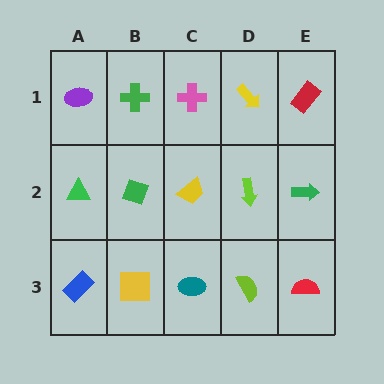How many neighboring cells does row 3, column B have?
3.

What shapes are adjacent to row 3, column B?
A green diamond (row 2, column B), a blue rectangle (row 3, column A), a teal ellipse (row 3, column C).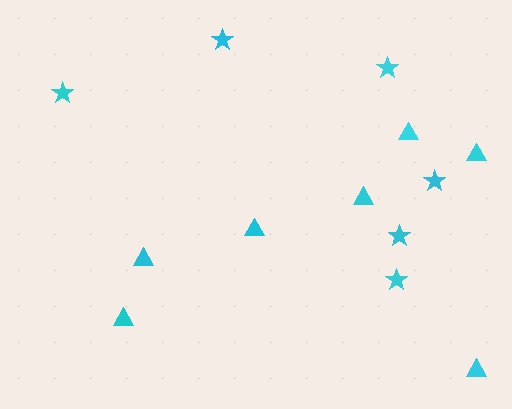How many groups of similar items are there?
There are 2 groups: one group of triangles (7) and one group of stars (6).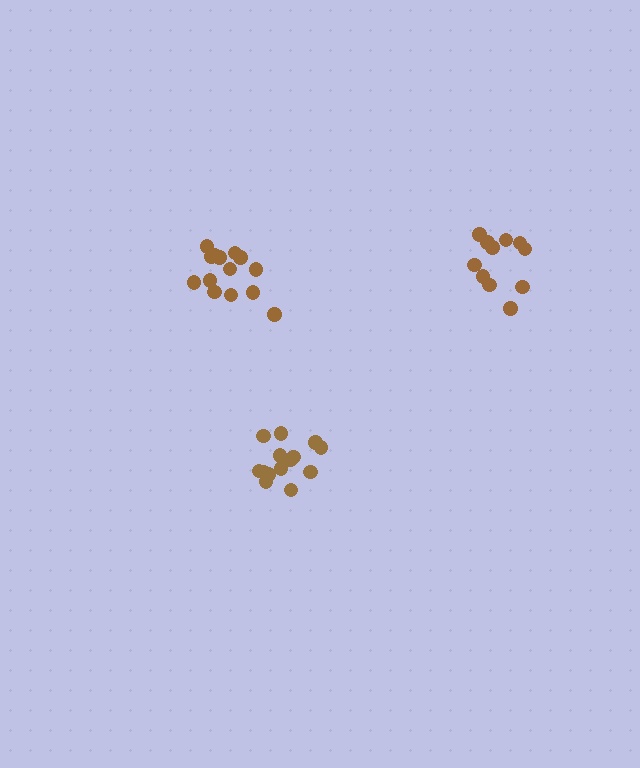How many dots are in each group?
Group 1: 14 dots, Group 2: 11 dots, Group 3: 14 dots (39 total).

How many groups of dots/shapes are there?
There are 3 groups.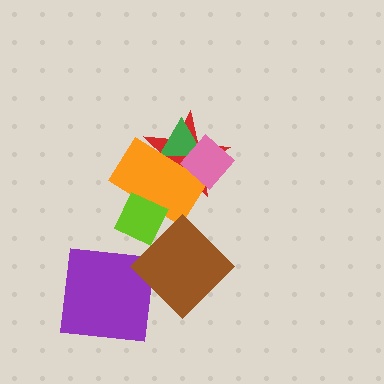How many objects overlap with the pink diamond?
3 objects overlap with the pink diamond.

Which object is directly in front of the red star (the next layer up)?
The green triangle is directly in front of the red star.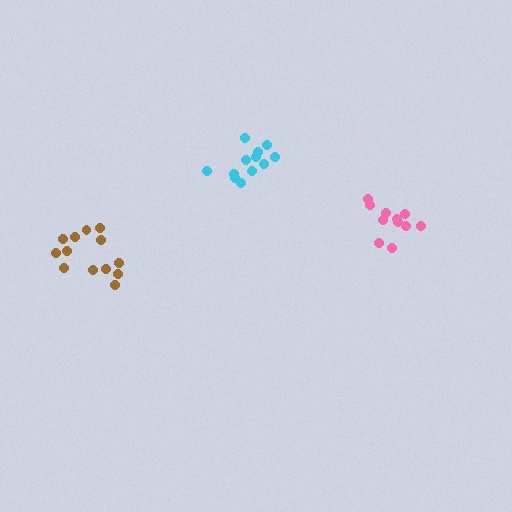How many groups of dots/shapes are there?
There are 3 groups.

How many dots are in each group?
Group 1: 13 dots, Group 2: 11 dots, Group 3: 12 dots (36 total).